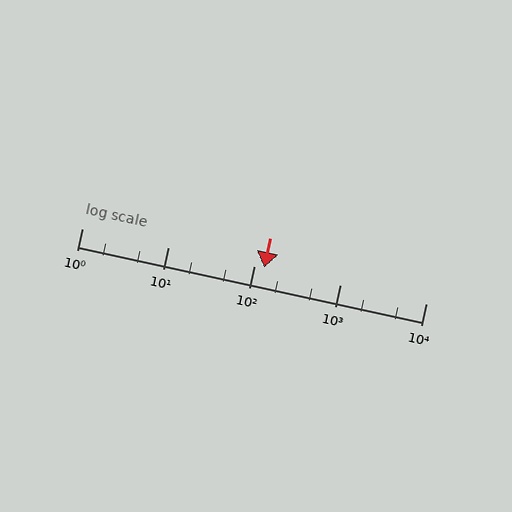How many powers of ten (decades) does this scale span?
The scale spans 4 decades, from 1 to 10000.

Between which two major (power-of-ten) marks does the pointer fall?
The pointer is between 100 and 1000.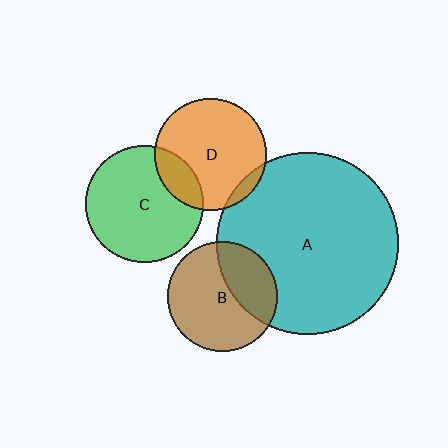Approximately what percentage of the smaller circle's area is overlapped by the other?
Approximately 20%.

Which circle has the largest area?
Circle A (teal).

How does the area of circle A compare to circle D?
Approximately 2.6 times.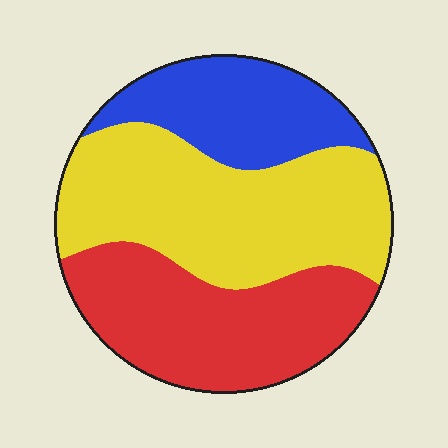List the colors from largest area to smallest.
From largest to smallest: yellow, red, blue.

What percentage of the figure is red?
Red covers about 35% of the figure.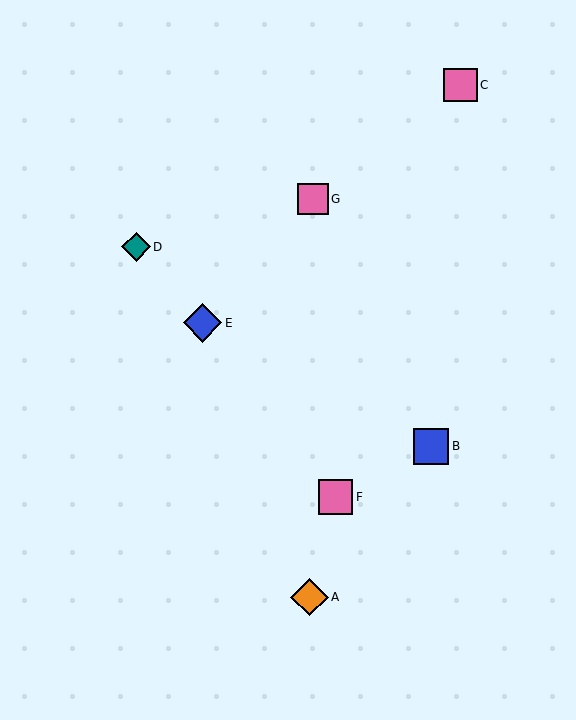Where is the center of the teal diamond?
The center of the teal diamond is at (136, 247).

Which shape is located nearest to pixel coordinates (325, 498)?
The pink square (labeled F) at (335, 497) is nearest to that location.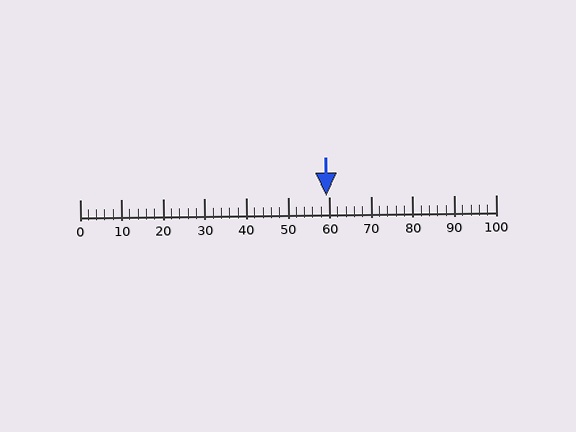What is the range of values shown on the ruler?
The ruler shows values from 0 to 100.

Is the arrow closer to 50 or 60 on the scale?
The arrow is closer to 60.